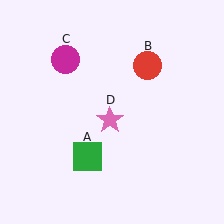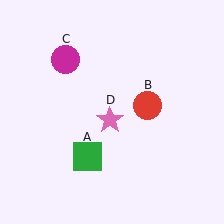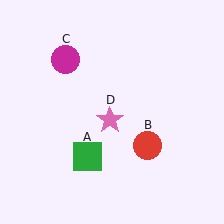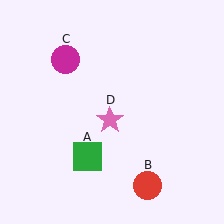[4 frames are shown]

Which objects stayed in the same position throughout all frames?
Green square (object A) and magenta circle (object C) and pink star (object D) remained stationary.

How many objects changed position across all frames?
1 object changed position: red circle (object B).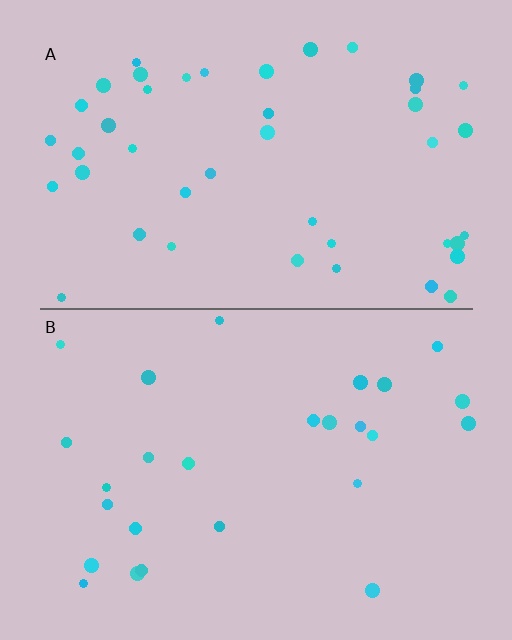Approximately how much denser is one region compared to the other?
Approximately 1.7× — region A over region B.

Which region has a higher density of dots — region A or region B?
A (the top).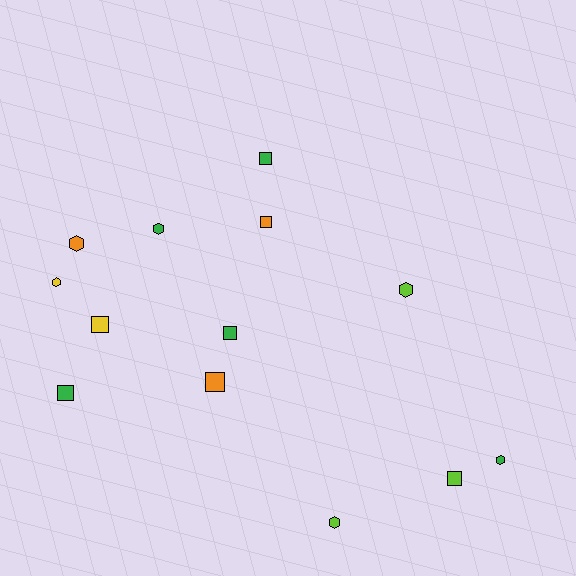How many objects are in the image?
There are 13 objects.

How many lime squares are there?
There is 1 lime square.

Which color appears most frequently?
Green, with 5 objects.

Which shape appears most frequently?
Square, with 7 objects.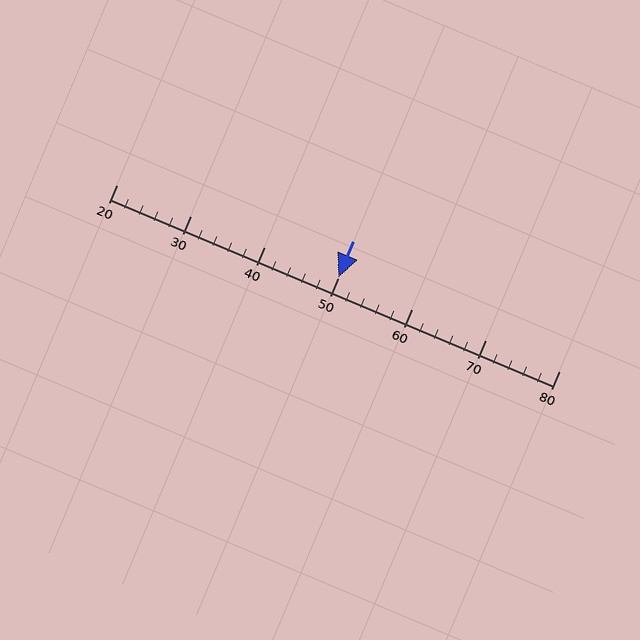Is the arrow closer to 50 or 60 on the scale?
The arrow is closer to 50.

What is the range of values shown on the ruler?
The ruler shows values from 20 to 80.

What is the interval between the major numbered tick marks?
The major tick marks are spaced 10 units apart.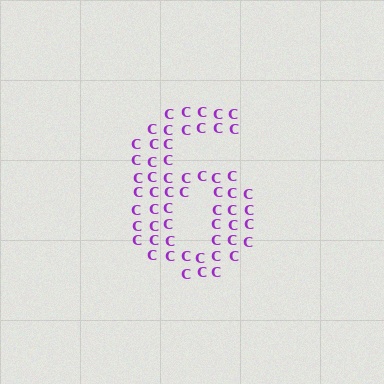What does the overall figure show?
The overall figure shows the digit 6.